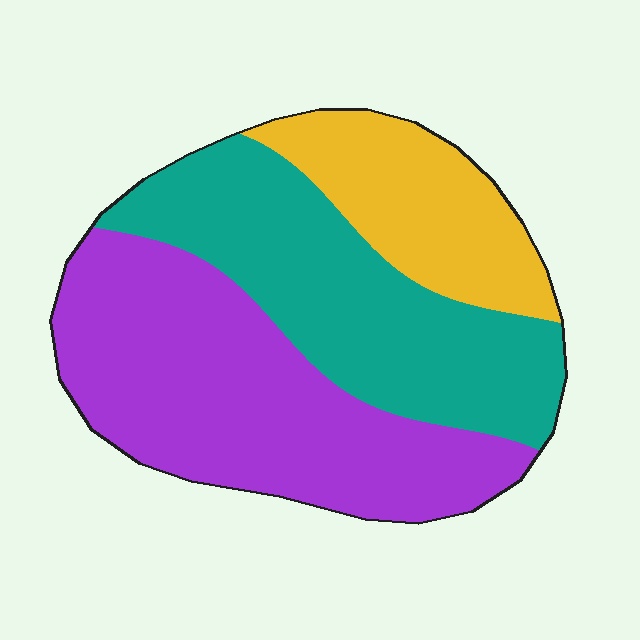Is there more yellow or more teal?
Teal.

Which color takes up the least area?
Yellow, at roughly 20%.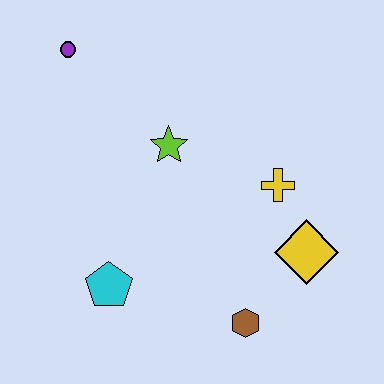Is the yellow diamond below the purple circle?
Yes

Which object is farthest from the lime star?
The brown hexagon is farthest from the lime star.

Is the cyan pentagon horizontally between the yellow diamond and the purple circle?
Yes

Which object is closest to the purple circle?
The lime star is closest to the purple circle.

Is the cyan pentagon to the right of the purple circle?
Yes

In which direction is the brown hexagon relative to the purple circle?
The brown hexagon is below the purple circle.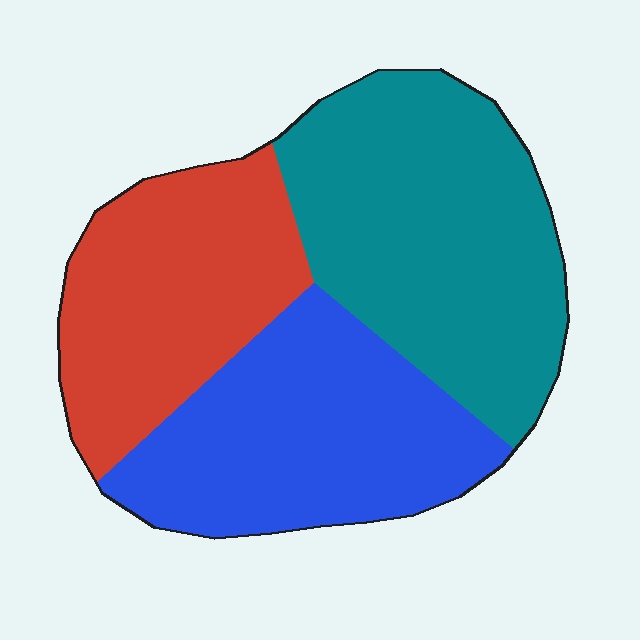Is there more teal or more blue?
Teal.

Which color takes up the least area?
Red, at roughly 30%.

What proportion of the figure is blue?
Blue takes up between a quarter and a half of the figure.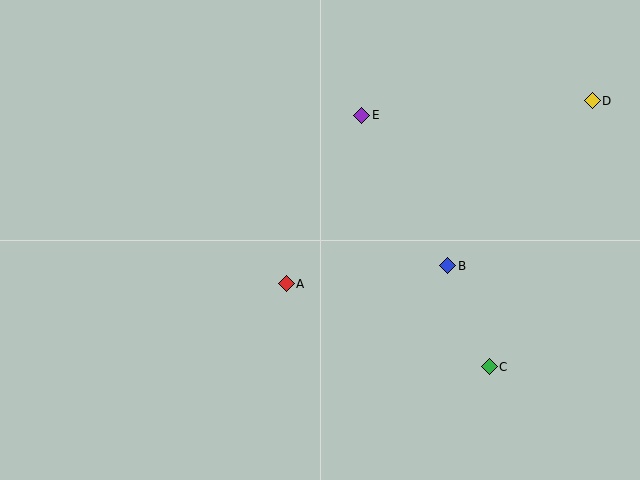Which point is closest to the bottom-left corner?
Point A is closest to the bottom-left corner.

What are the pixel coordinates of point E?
Point E is at (362, 115).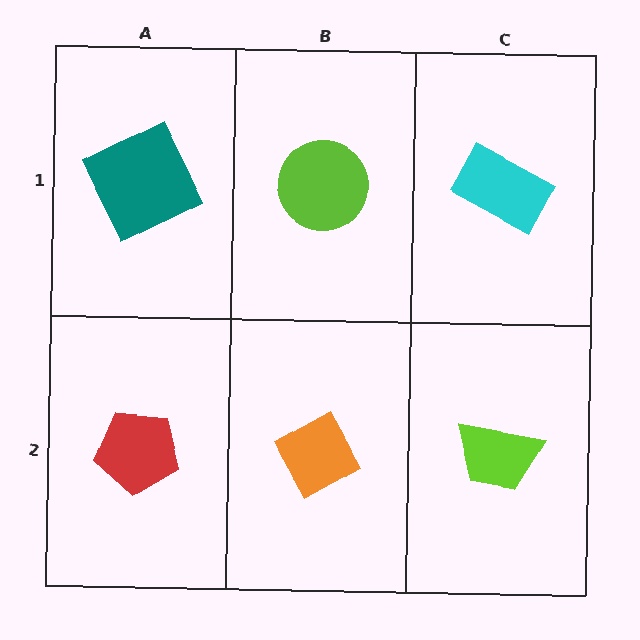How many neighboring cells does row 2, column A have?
2.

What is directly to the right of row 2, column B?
A lime trapezoid.